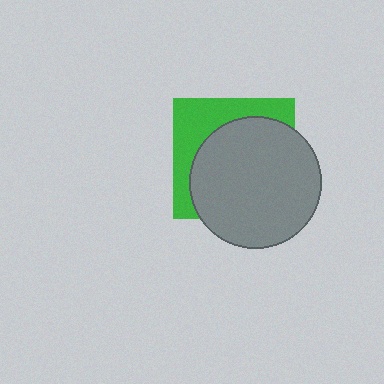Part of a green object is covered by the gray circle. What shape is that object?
It is a square.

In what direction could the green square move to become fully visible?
The green square could move toward the upper-left. That would shift it out from behind the gray circle entirely.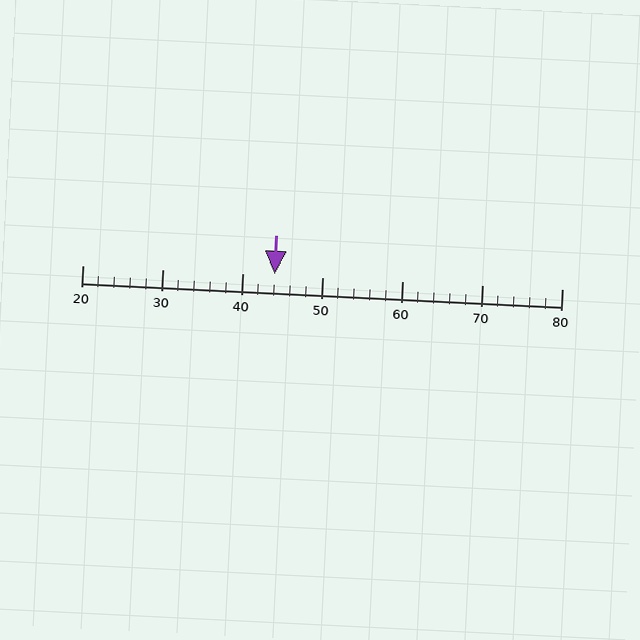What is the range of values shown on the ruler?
The ruler shows values from 20 to 80.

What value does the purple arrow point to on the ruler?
The purple arrow points to approximately 44.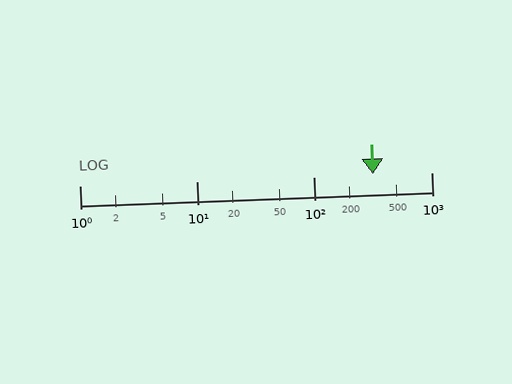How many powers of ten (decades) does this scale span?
The scale spans 3 decades, from 1 to 1000.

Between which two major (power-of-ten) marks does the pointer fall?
The pointer is between 100 and 1000.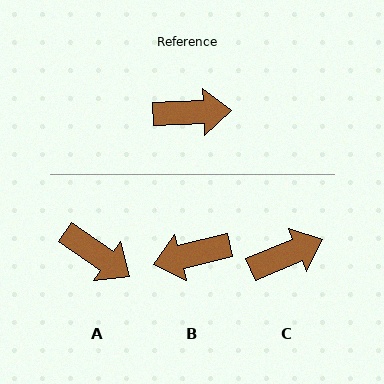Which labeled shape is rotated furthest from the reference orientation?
B, about 168 degrees away.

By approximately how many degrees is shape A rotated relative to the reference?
Approximately 37 degrees clockwise.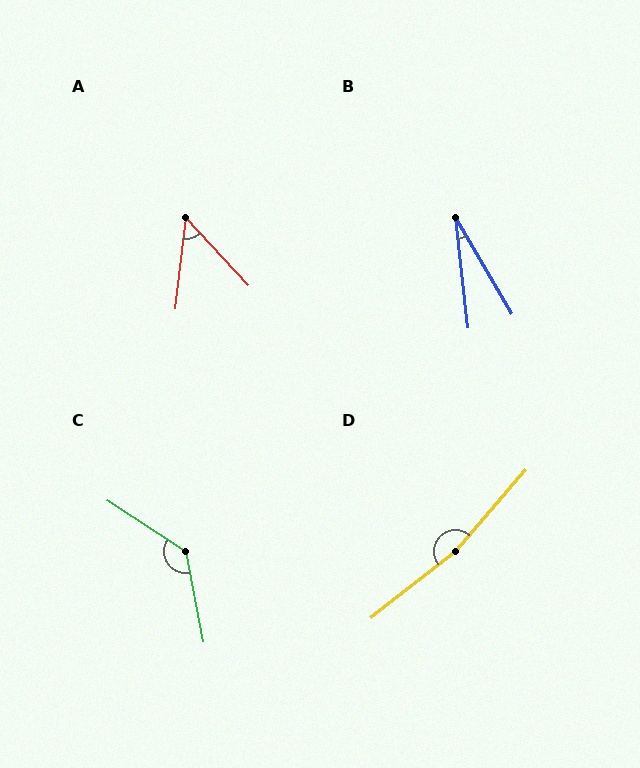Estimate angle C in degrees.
Approximately 134 degrees.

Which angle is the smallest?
B, at approximately 24 degrees.